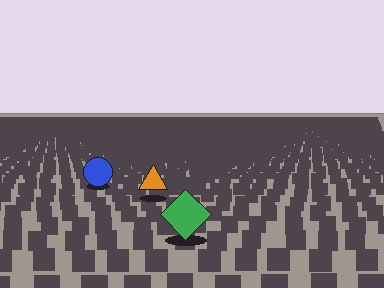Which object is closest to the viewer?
The green diamond is closest. The texture marks near it are larger and more spread out.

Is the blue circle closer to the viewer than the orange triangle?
No. The orange triangle is closer — you can tell from the texture gradient: the ground texture is coarser near it.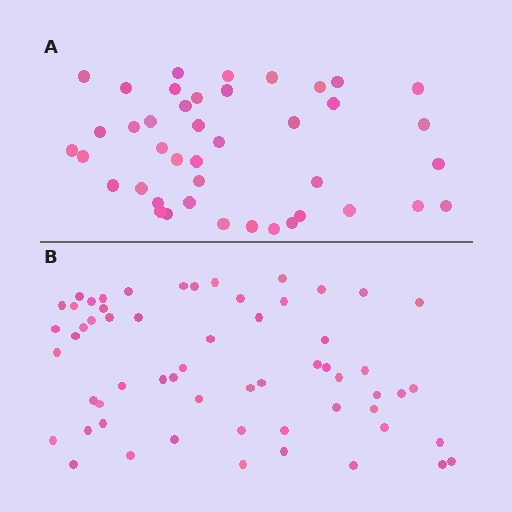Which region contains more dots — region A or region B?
Region B (the bottom region) has more dots.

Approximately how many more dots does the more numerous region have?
Region B has approximately 15 more dots than region A.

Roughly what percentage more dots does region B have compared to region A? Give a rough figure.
About 40% more.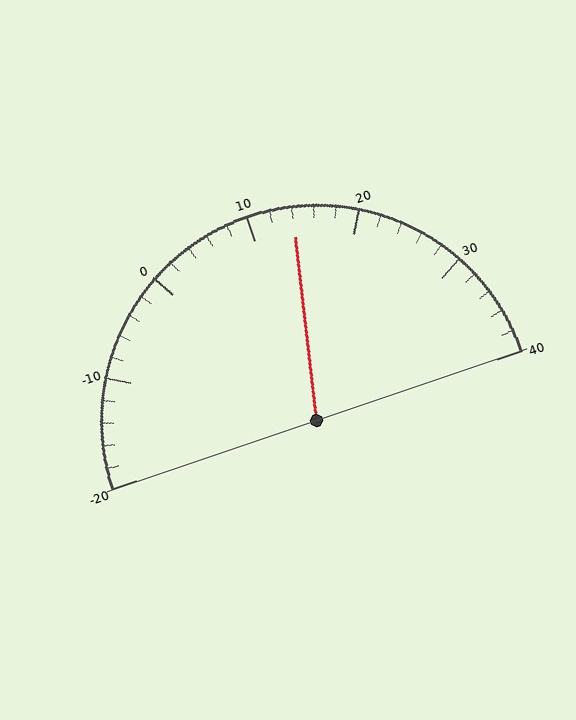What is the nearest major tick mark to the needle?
The nearest major tick mark is 10.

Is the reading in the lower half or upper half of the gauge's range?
The reading is in the upper half of the range (-20 to 40).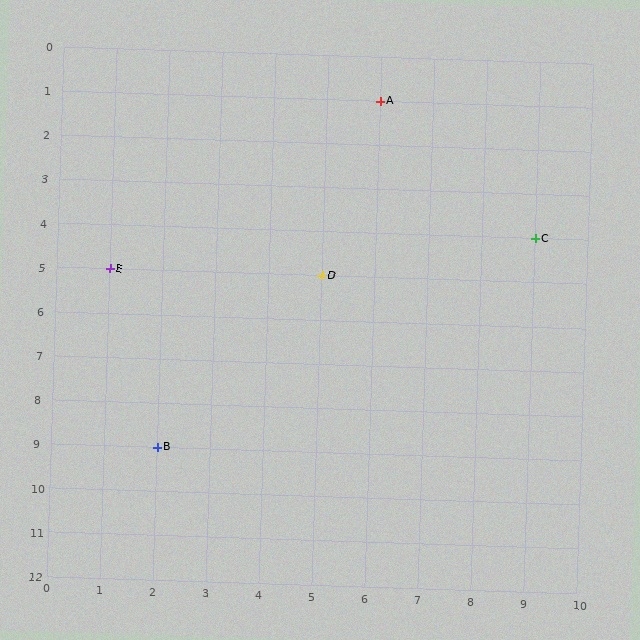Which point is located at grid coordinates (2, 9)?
Point B is at (2, 9).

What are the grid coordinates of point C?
Point C is at grid coordinates (9, 4).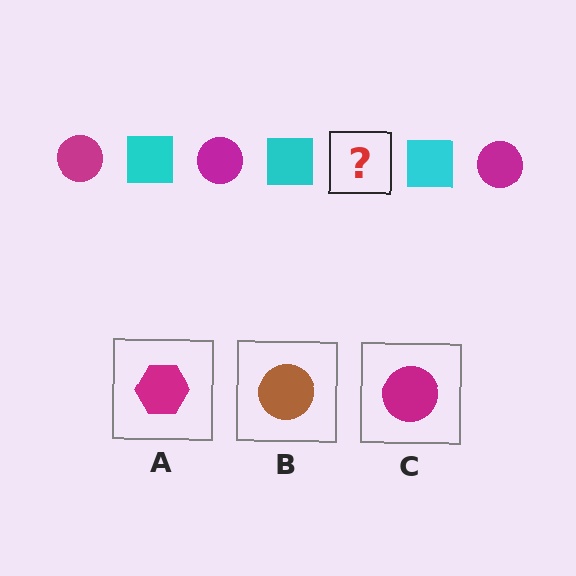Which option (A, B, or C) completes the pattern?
C.